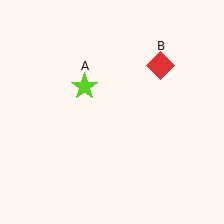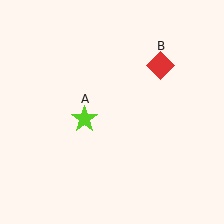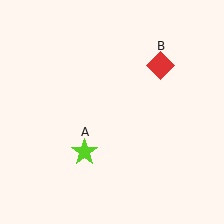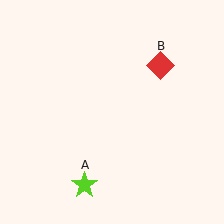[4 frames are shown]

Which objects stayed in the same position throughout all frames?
Red diamond (object B) remained stationary.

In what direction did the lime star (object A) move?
The lime star (object A) moved down.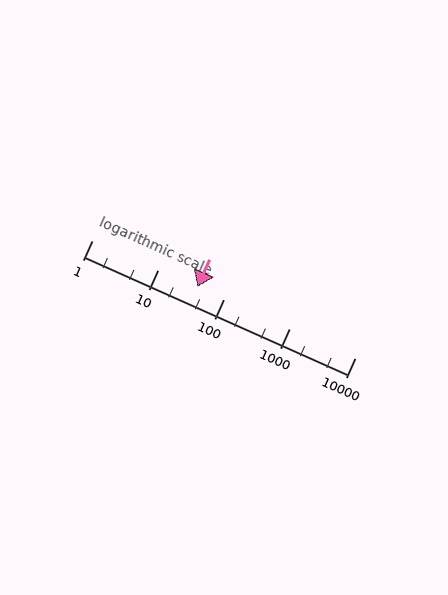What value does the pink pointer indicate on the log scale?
The pointer indicates approximately 40.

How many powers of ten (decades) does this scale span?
The scale spans 4 decades, from 1 to 10000.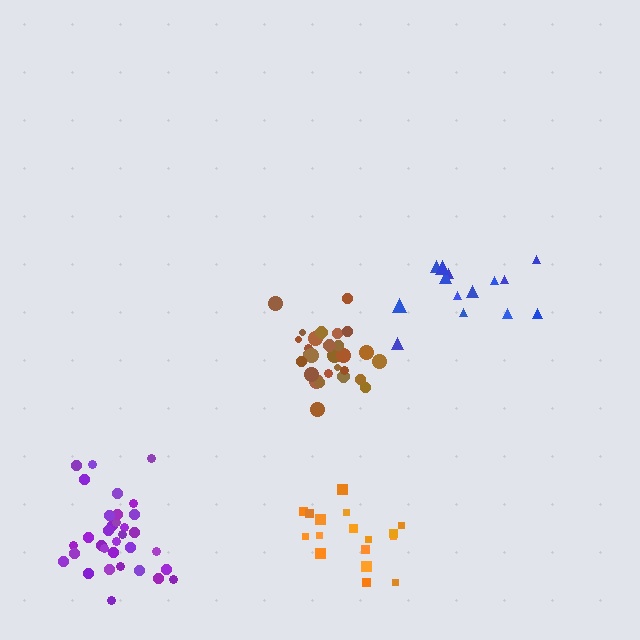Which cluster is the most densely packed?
Brown.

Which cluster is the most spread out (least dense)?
Blue.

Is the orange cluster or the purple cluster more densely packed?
Purple.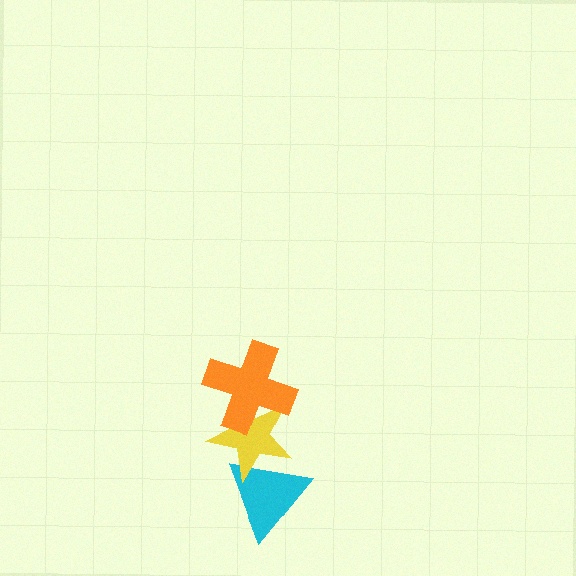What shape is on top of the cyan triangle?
The yellow star is on top of the cyan triangle.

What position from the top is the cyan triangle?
The cyan triangle is 3rd from the top.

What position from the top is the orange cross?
The orange cross is 1st from the top.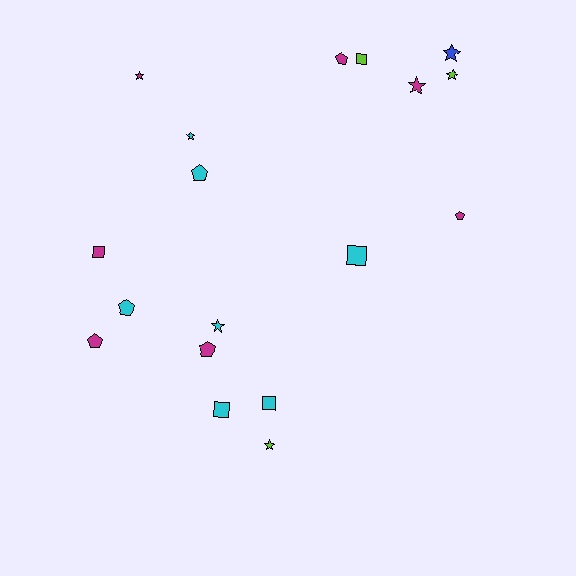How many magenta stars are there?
There are 2 magenta stars.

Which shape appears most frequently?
Star, with 7 objects.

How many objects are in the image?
There are 18 objects.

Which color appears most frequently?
Cyan, with 7 objects.